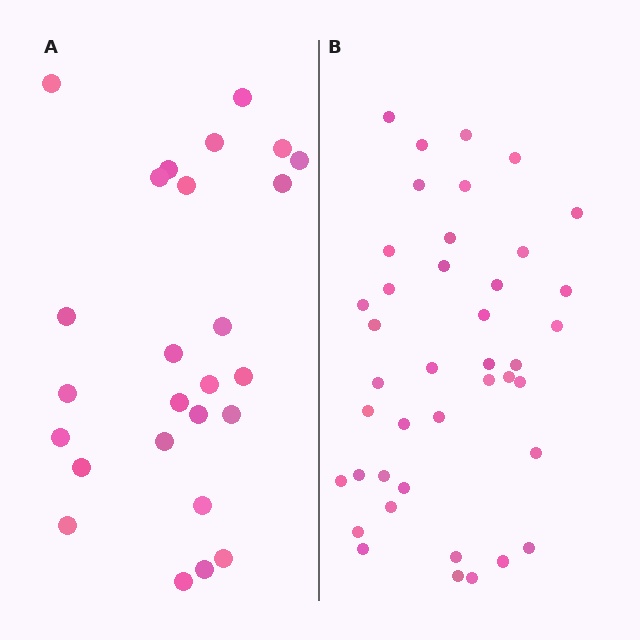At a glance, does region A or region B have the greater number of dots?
Region B (the right region) has more dots.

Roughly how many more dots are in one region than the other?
Region B has approximately 15 more dots than region A.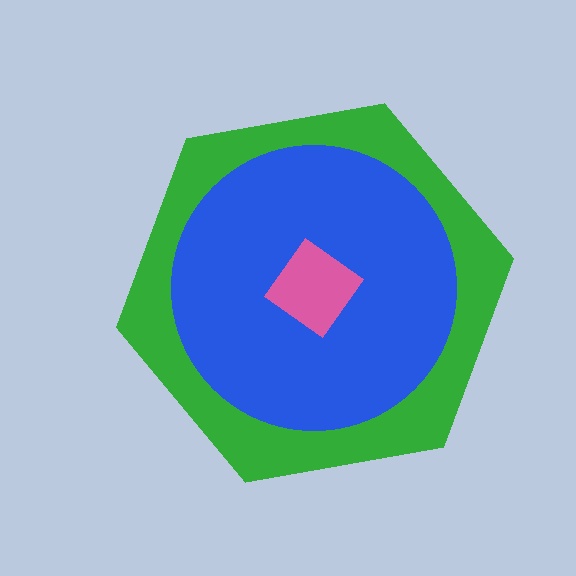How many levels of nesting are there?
3.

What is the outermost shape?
The green hexagon.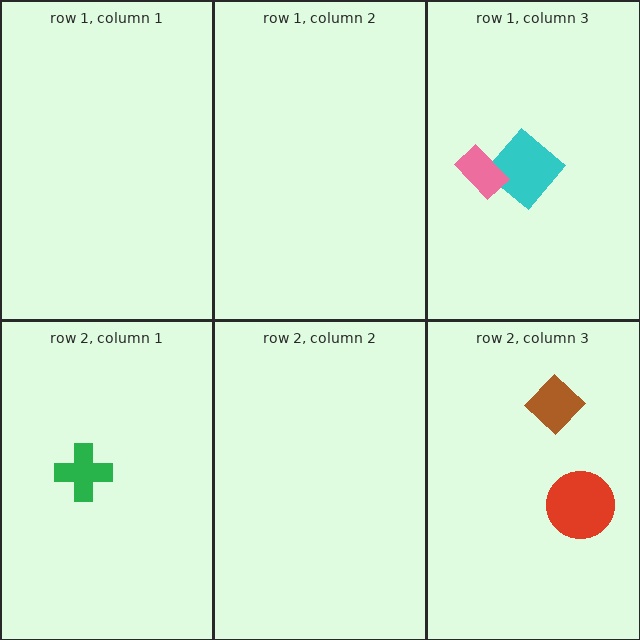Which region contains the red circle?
The row 2, column 3 region.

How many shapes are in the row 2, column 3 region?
2.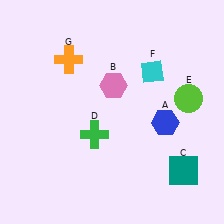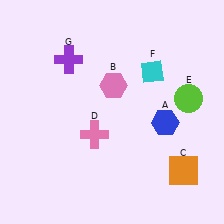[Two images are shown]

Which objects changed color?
C changed from teal to orange. D changed from green to pink. G changed from orange to purple.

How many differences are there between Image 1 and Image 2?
There are 3 differences between the two images.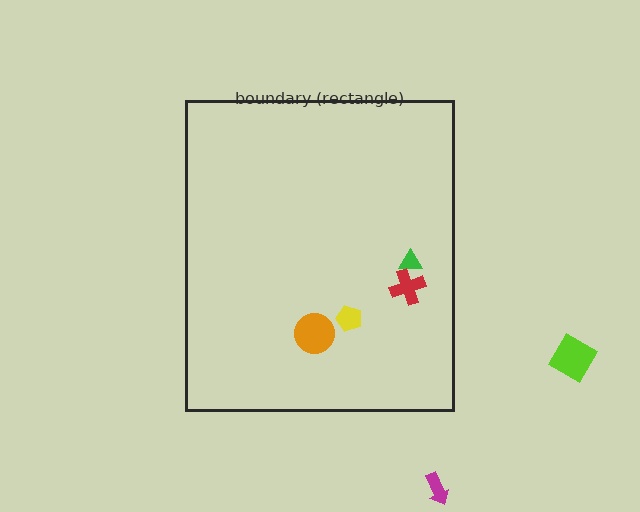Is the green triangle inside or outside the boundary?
Inside.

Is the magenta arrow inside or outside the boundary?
Outside.